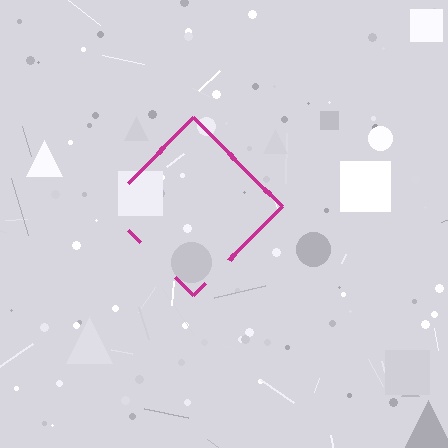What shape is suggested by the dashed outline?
The dashed outline suggests a diamond.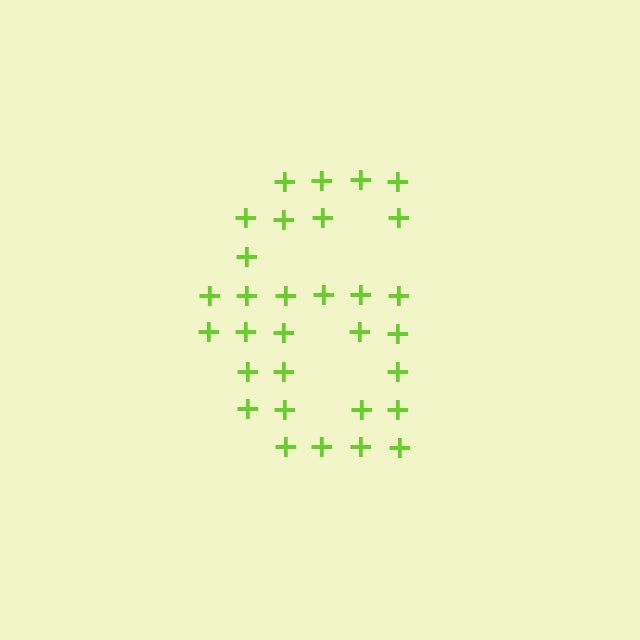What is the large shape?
The large shape is the digit 6.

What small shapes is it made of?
It is made of small plus signs.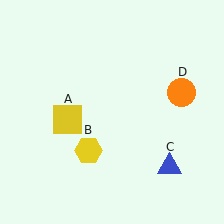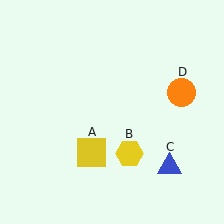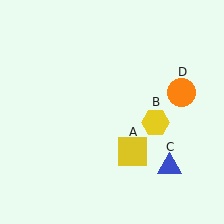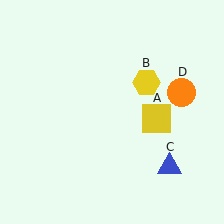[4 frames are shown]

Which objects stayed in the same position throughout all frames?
Blue triangle (object C) and orange circle (object D) remained stationary.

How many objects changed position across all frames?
2 objects changed position: yellow square (object A), yellow hexagon (object B).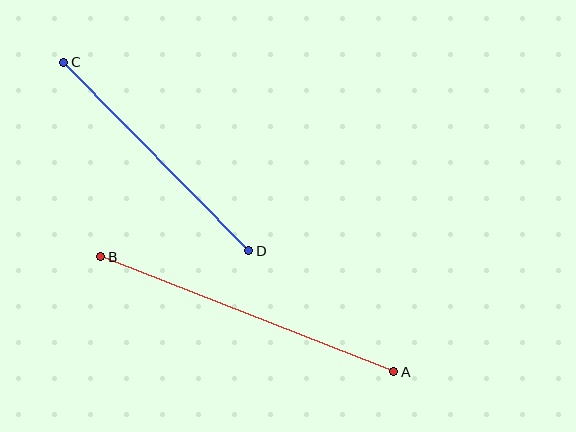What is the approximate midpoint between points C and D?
The midpoint is at approximately (156, 156) pixels.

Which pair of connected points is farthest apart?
Points A and B are farthest apart.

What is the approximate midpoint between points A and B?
The midpoint is at approximately (247, 314) pixels.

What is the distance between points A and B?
The distance is approximately 315 pixels.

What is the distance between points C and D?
The distance is approximately 264 pixels.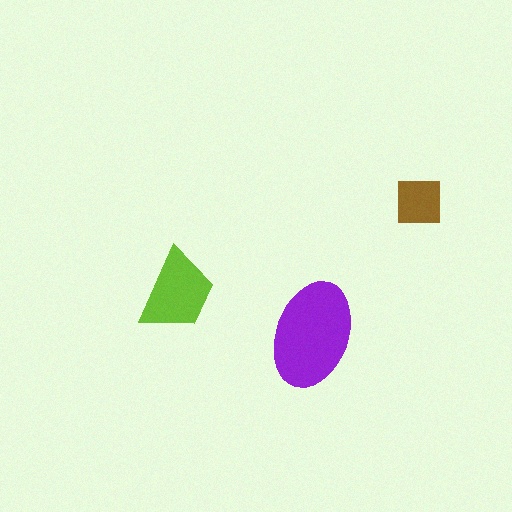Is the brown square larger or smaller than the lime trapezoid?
Smaller.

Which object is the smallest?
The brown square.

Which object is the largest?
The purple ellipse.